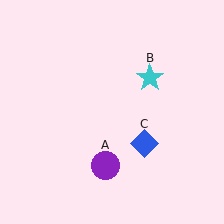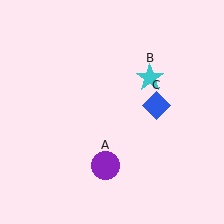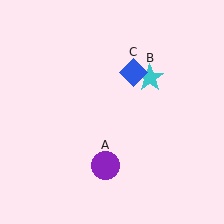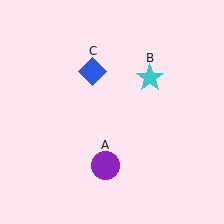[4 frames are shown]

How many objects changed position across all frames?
1 object changed position: blue diamond (object C).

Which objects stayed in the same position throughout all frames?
Purple circle (object A) and cyan star (object B) remained stationary.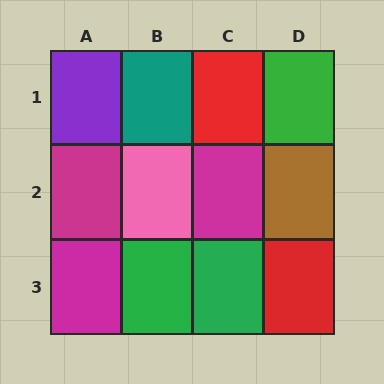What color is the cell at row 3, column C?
Green.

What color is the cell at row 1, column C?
Red.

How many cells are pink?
1 cell is pink.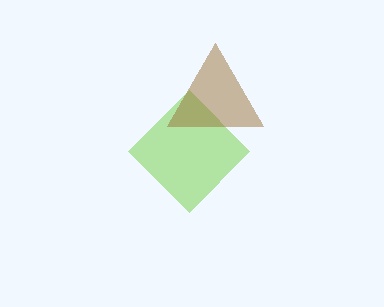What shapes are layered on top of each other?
The layered shapes are: a lime diamond, a brown triangle.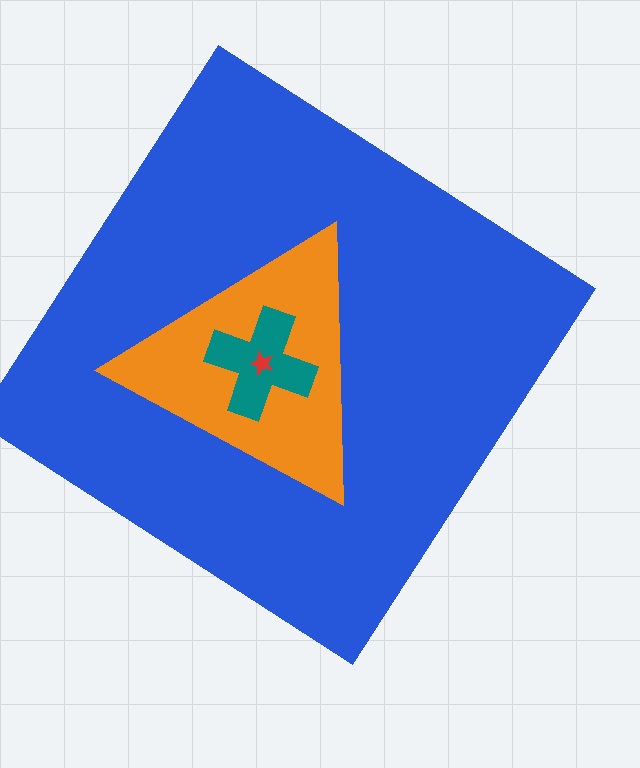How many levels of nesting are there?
4.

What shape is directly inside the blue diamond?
The orange triangle.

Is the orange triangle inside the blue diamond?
Yes.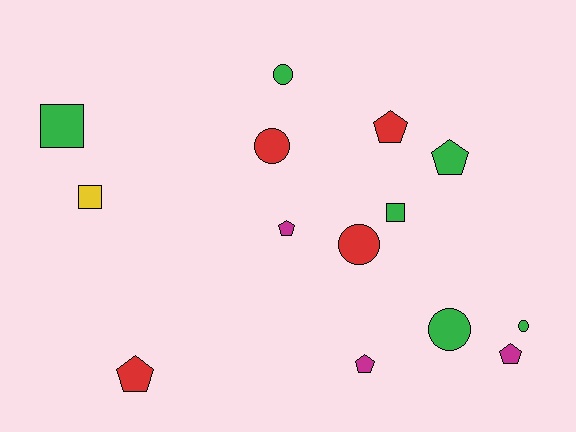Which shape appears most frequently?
Pentagon, with 6 objects.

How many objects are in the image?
There are 14 objects.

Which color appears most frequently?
Green, with 6 objects.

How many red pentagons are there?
There are 2 red pentagons.